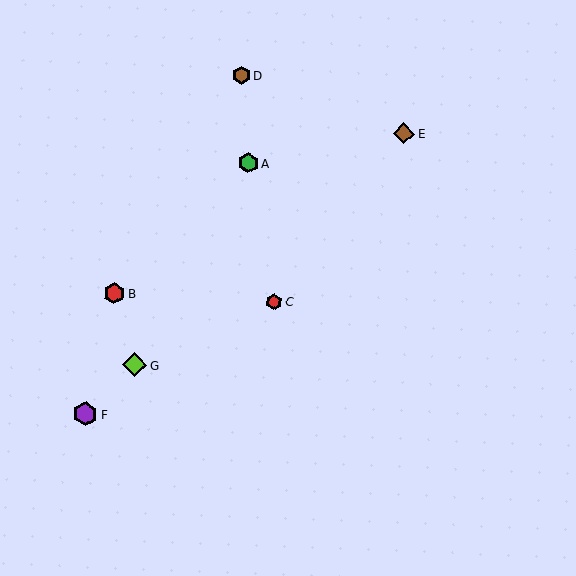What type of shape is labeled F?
Shape F is a purple hexagon.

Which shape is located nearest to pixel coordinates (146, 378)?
The lime diamond (labeled G) at (135, 365) is nearest to that location.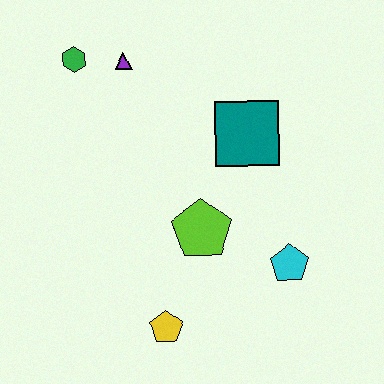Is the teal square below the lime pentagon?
No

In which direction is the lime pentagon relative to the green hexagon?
The lime pentagon is below the green hexagon.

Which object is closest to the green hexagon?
The purple triangle is closest to the green hexagon.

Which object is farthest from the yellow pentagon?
The green hexagon is farthest from the yellow pentagon.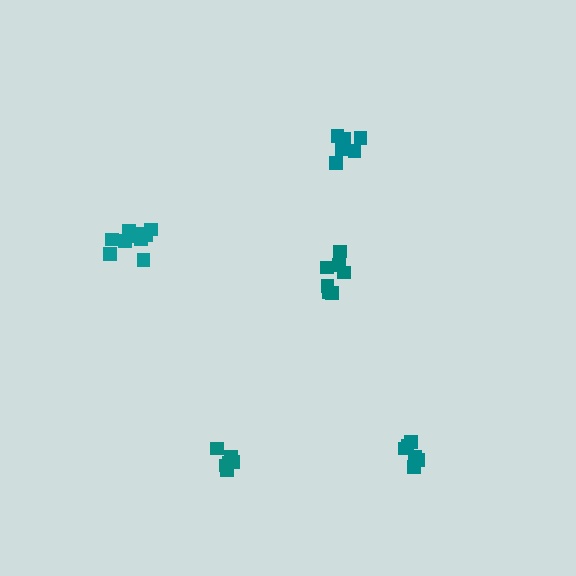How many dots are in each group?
Group 1: 6 dots, Group 2: 6 dots, Group 3: 7 dots, Group 4: 6 dots, Group 5: 12 dots (37 total).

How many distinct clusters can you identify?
There are 5 distinct clusters.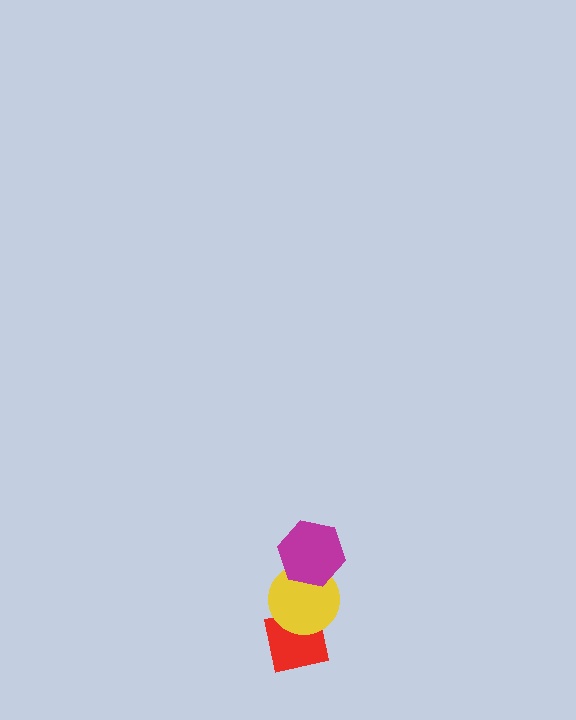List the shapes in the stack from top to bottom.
From top to bottom: the magenta hexagon, the yellow circle, the red square.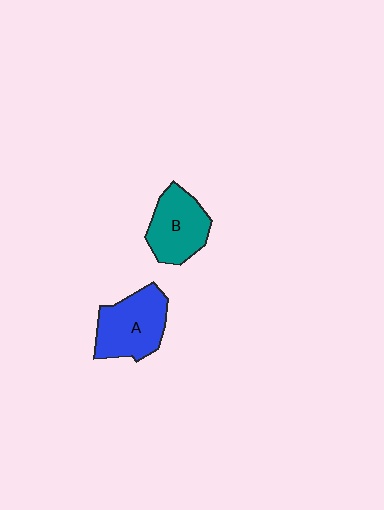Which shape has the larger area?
Shape A (blue).